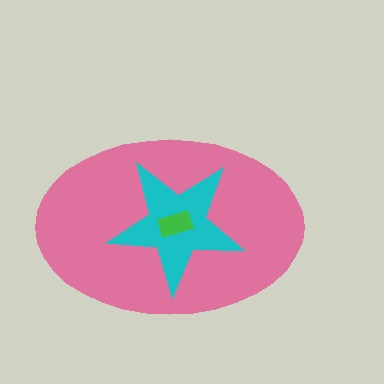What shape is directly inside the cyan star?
The green rectangle.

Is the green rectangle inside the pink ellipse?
Yes.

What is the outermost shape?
The pink ellipse.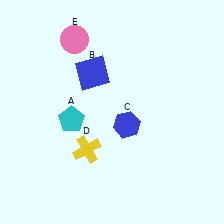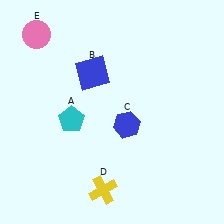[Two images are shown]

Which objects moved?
The objects that moved are: the yellow cross (D), the pink circle (E).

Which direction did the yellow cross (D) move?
The yellow cross (D) moved down.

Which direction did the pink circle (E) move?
The pink circle (E) moved left.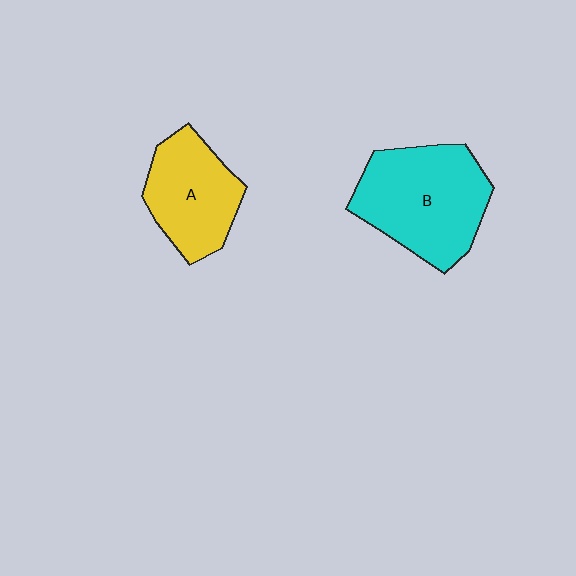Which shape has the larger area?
Shape B (cyan).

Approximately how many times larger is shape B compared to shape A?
Approximately 1.4 times.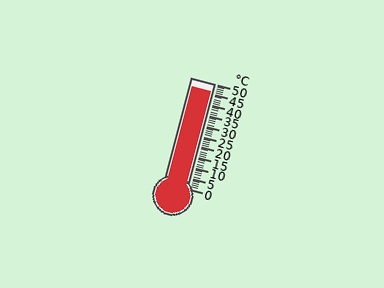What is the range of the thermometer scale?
The thermometer scale ranges from 0°C to 50°C.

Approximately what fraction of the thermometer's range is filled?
The thermometer is filled to approximately 90% of its range.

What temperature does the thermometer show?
The thermometer shows approximately 46°C.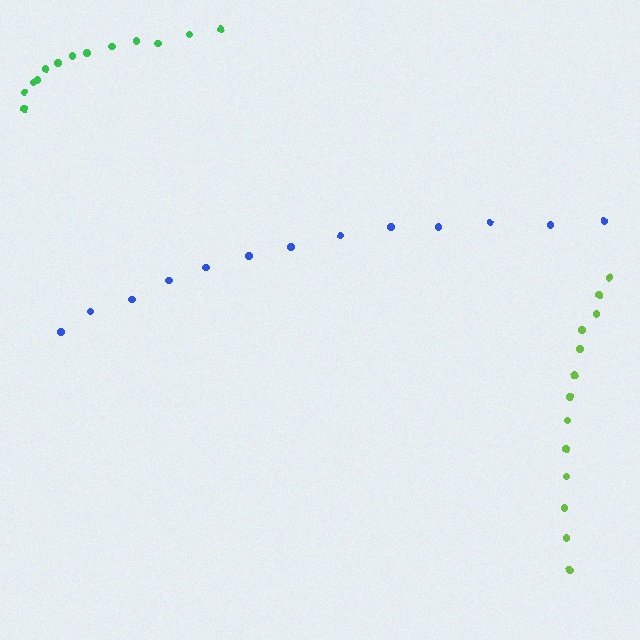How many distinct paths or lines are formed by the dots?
There are 3 distinct paths.